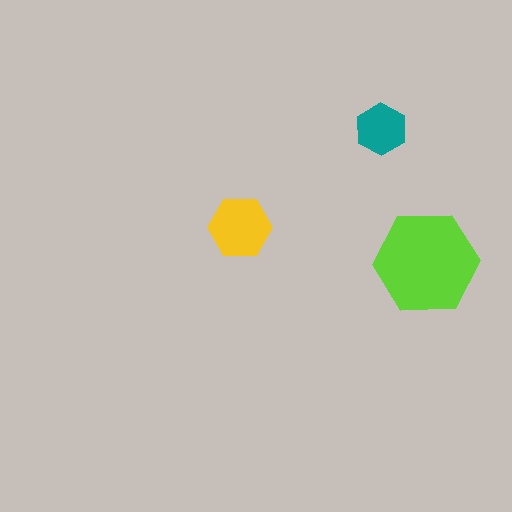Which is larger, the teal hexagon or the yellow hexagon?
The yellow one.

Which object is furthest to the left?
The yellow hexagon is leftmost.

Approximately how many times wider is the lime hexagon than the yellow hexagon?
About 1.5 times wider.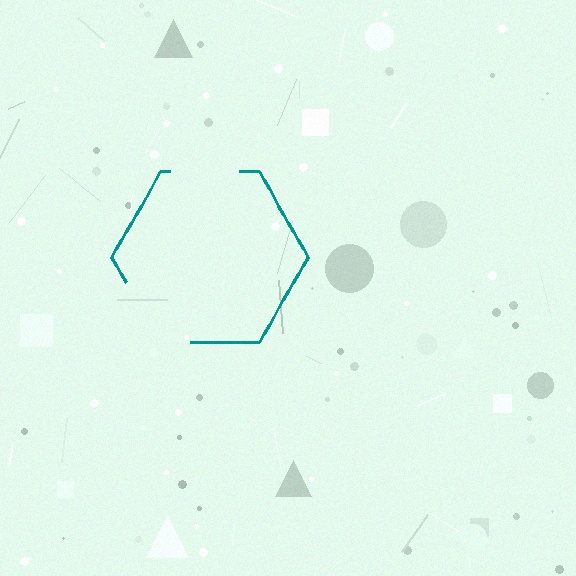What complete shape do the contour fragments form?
The contour fragments form a hexagon.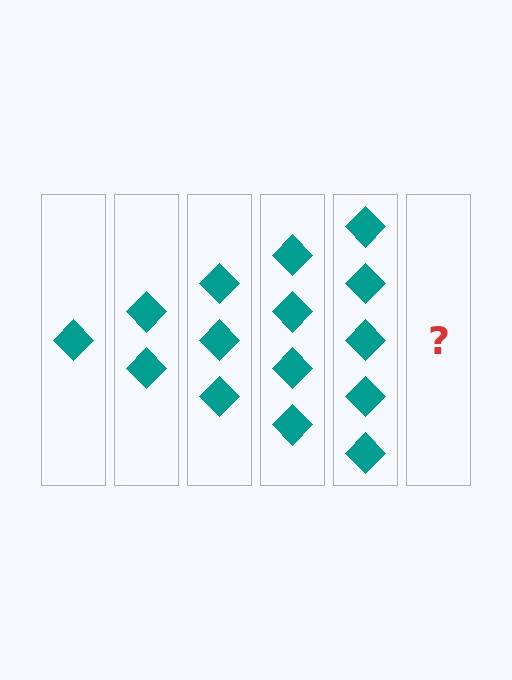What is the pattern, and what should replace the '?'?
The pattern is that each step adds one more diamond. The '?' should be 6 diamonds.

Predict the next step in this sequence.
The next step is 6 diamonds.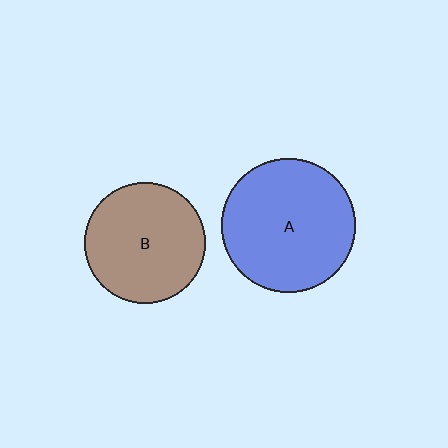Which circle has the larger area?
Circle A (blue).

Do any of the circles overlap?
No, none of the circles overlap.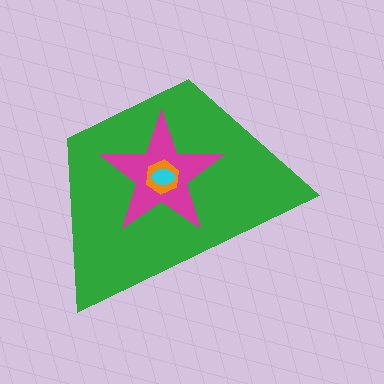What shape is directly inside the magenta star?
The orange hexagon.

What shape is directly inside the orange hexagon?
The cyan ellipse.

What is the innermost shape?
The cyan ellipse.